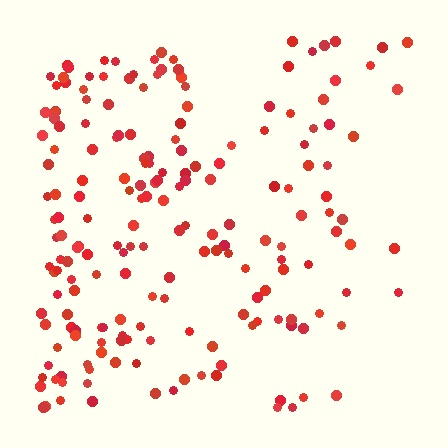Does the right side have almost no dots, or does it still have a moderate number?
Still a moderate number, just noticeably fewer than the left.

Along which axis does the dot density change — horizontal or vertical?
Horizontal.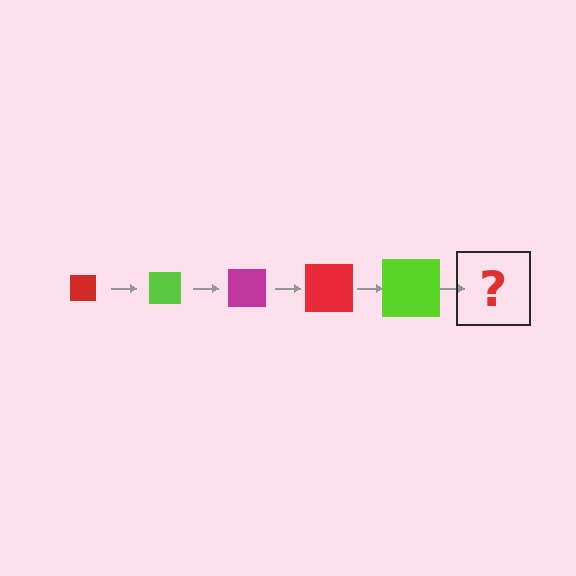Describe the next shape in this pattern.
It should be a magenta square, larger than the previous one.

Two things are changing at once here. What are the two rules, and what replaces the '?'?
The two rules are that the square grows larger each step and the color cycles through red, lime, and magenta. The '?' should be a magenta square, larger than the previous one.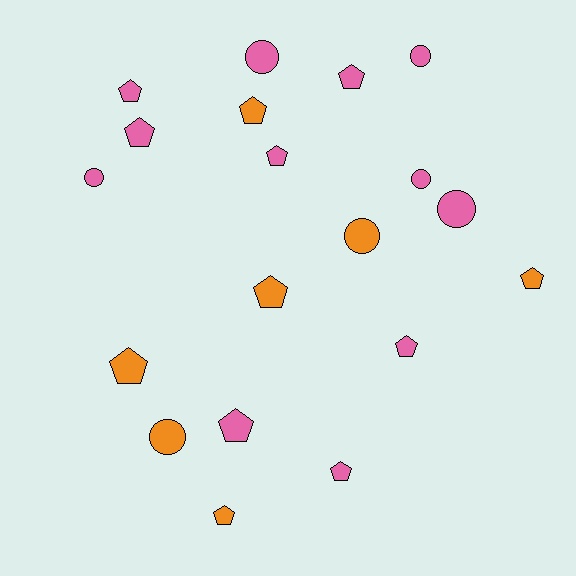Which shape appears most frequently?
Pentagon, with 12 objects.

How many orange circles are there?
There are 2 orange circles.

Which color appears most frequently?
Pink, with 12 objects.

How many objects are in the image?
There are 19 objects.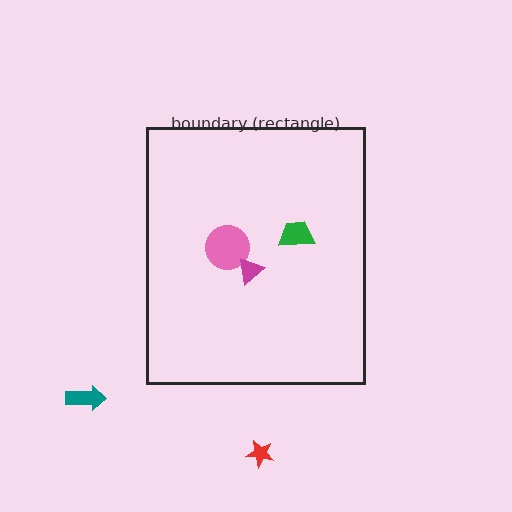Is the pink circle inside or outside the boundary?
Inside.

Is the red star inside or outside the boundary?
Outside.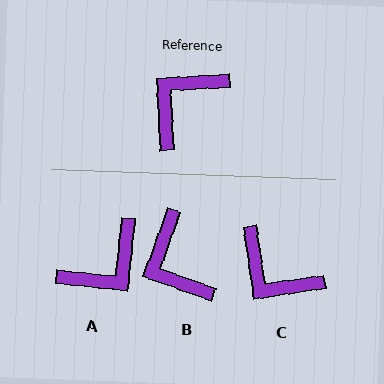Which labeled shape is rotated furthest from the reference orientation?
A, about 171 degrees away.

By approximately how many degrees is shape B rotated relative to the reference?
Approximately 67 degrees counter-clockwise.